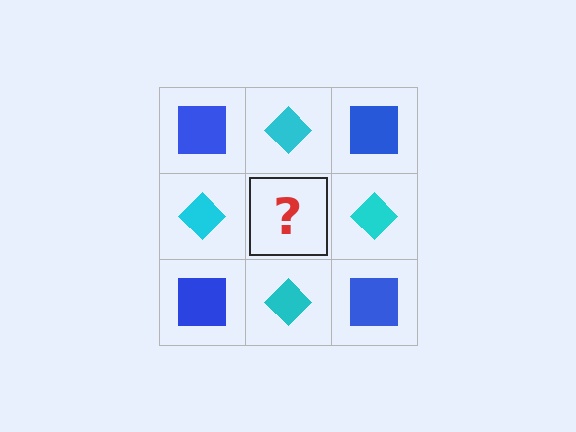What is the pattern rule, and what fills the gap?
The rule is that it alternates blue square and cyan diamond in a checkerboard pattern. The gap should be filled with a blue square.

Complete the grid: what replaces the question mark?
The question mark should be replaced with a blue square.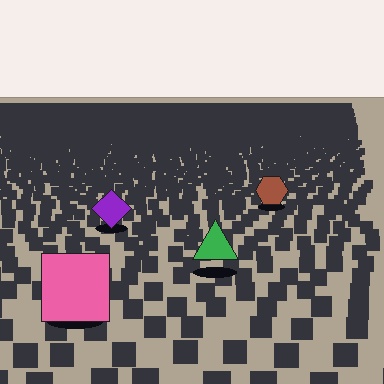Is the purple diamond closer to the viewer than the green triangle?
No. The green triangle is closer — you can tell from the texture gradient: the ground texture is coarser near it.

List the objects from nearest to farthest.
From nearest to farthest: the pink square, the green triangle, the purple diamond, the brown hexagon.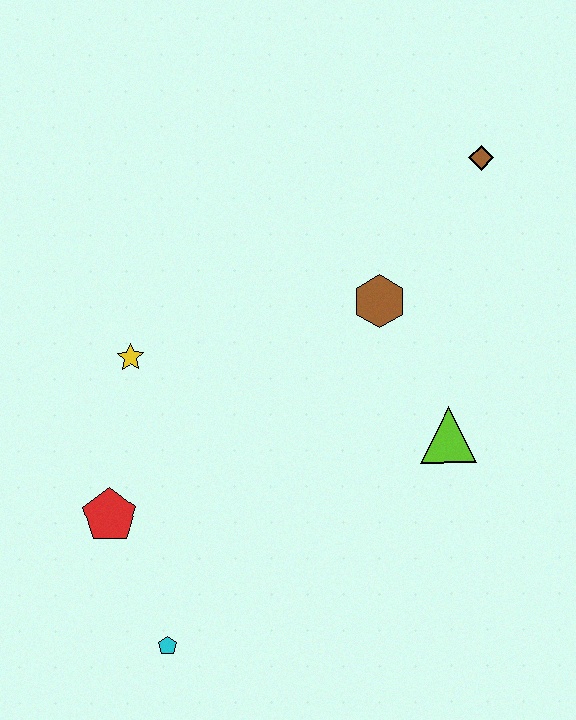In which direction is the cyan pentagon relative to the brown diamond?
The cyan pentagon is below the brown diamond.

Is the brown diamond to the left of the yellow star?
No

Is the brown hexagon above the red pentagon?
Yes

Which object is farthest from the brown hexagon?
The cyan pentagon is farthest from the brown hexagon.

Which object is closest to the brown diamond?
The brown hexagon is closest to the brown diamond.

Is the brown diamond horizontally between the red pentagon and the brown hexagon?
No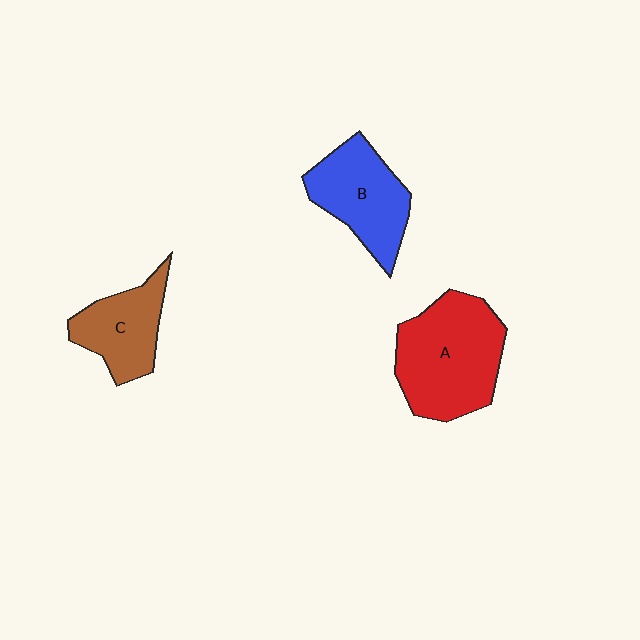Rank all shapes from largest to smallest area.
From largest to smallest: A (red), B (blue), C (brown).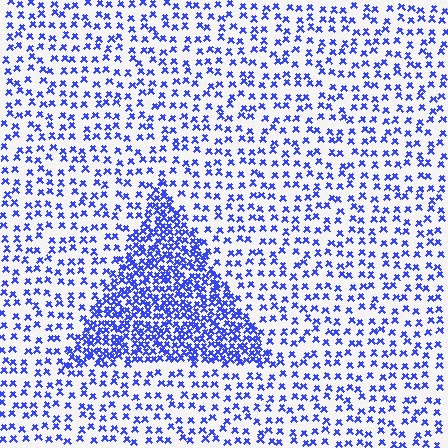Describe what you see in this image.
The image contains small blue elements arranged at two different densities. A triangle-shaped region is visible where the elements are more densely packed than the surrounding area.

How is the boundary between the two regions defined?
The boundary is defined by a change in element density (approximately 2.6x ratio). All elements are the same color, size, and shape.